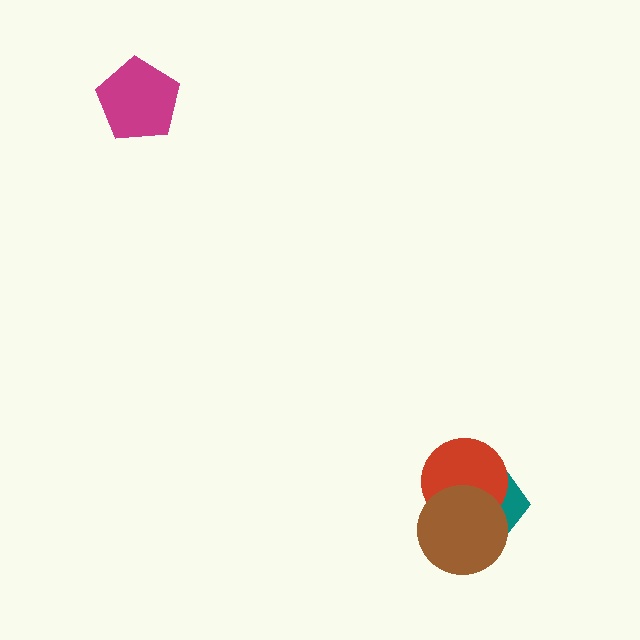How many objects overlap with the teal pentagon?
2 objects overlap with the teal pentagon.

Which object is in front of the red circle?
The brown circle is in front of the red circle.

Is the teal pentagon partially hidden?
Yes, it is partially covered by another shape.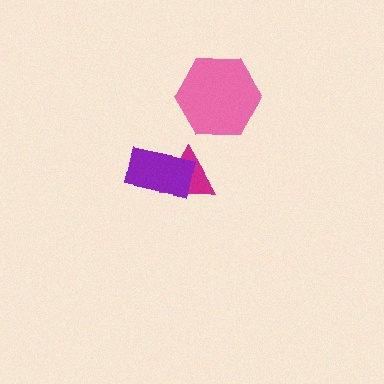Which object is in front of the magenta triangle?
The purple rectangle is in front of the magenta triangle.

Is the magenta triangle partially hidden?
Yes, it is partially covered by another shape.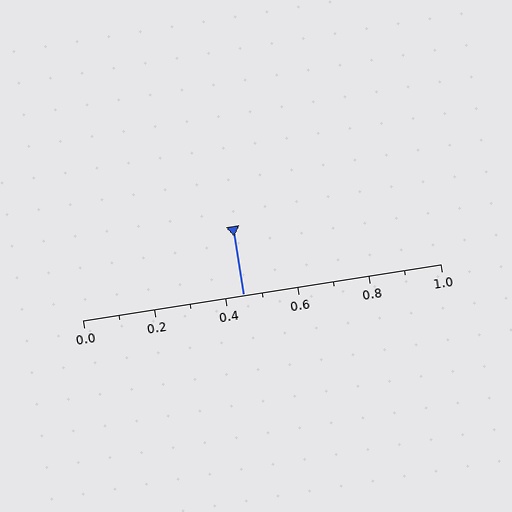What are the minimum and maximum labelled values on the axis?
The axis runs from 0.0 to 1.0.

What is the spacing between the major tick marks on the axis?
The major ticks are spaced 0.2 apart.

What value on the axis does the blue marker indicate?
The marker indicates approximately 0.45.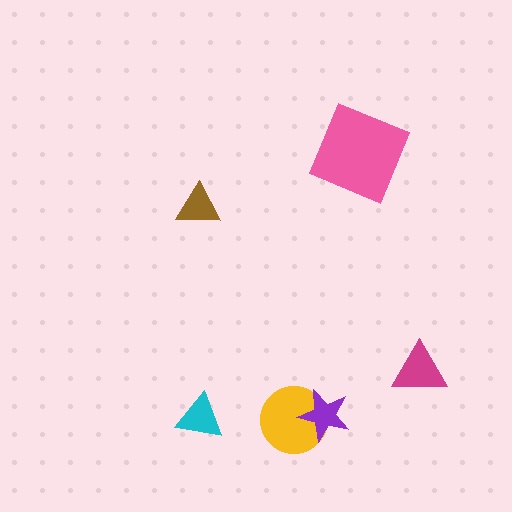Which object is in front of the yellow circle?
The purple star is in front of the yellow circle.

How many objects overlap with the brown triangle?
0 objects overlap with the brown triangle.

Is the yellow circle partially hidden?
Yes, it is partially covered by another shape.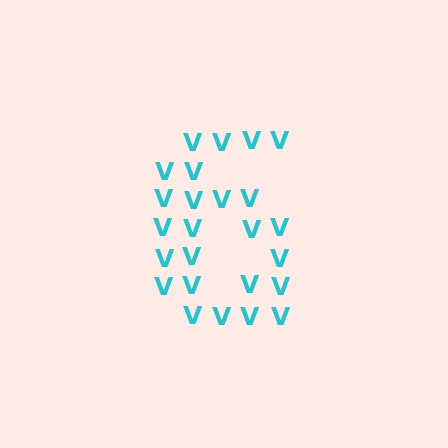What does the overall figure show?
The overall figure shows the digit 6.